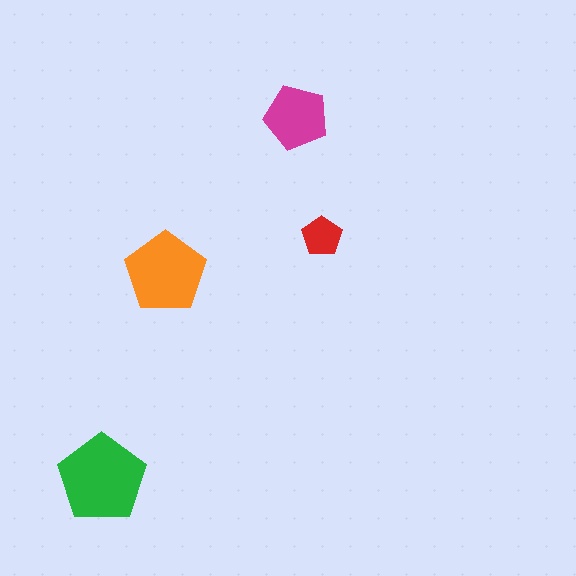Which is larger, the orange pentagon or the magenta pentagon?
The orange one.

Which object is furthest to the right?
The red pentagon is rightmost.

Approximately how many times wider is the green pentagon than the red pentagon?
About 2 times wider.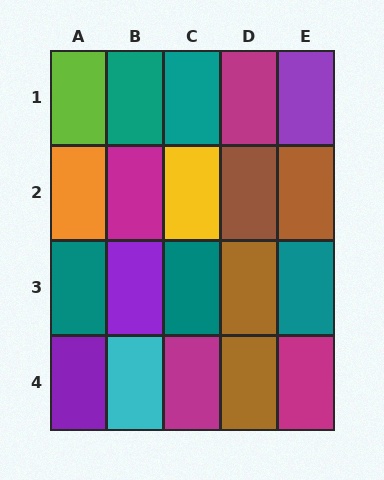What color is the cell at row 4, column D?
Brown.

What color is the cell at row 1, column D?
Magenta.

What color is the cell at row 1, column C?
Teal.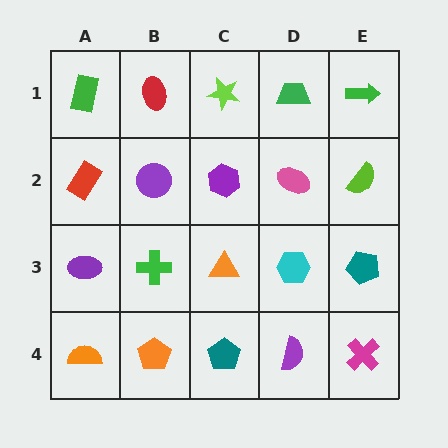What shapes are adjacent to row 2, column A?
A green rectangle (row 1, column A), a purple ellipse (row 3, column A), a purple circle (row 2, column B).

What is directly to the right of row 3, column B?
An orange triangle.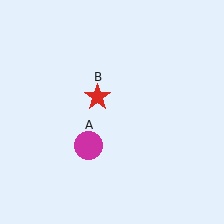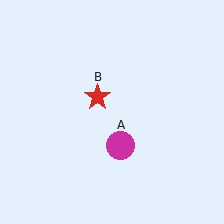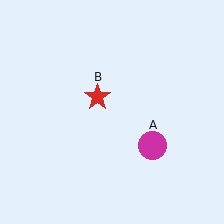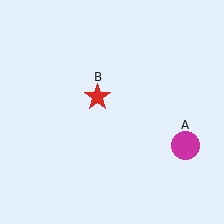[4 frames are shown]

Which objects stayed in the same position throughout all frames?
Red star (object B) remained stationary.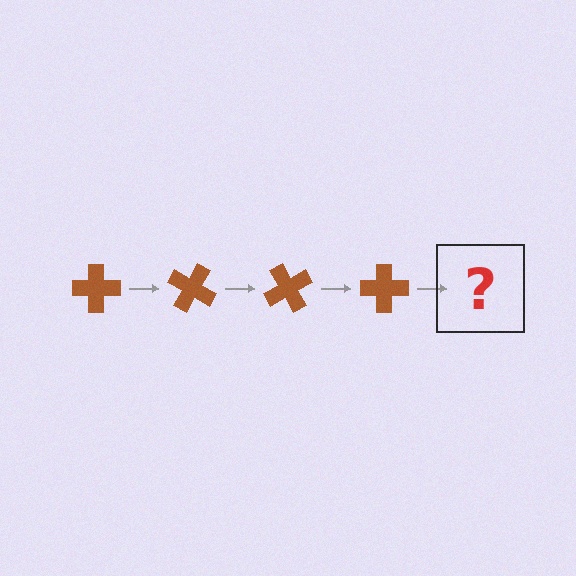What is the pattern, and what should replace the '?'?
The pattern is that the cross rotates 30 degrees each step. The '?' should be a brown cross rotated 120 degrees.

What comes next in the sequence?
The next element should be a brown cross rotated 120 degrees.